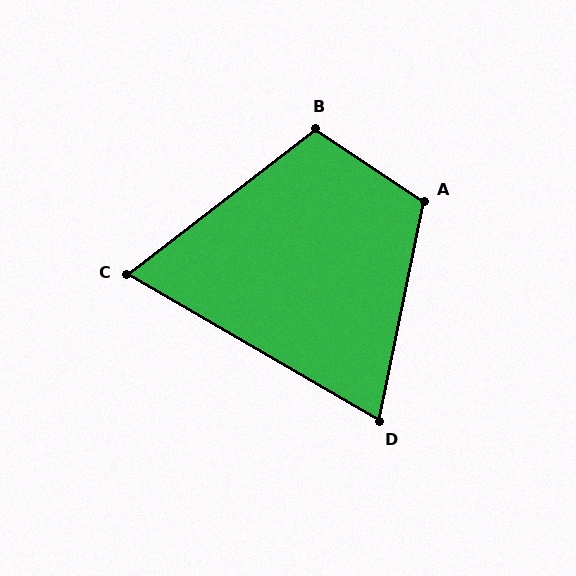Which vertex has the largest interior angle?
A, at approximately 112 degrees.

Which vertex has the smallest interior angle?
C, at approximately 68 degrees.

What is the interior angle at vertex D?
Approximately 71 degrees (acute).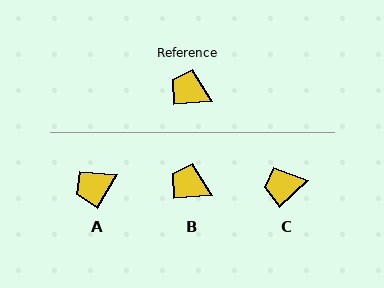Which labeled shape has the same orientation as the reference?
B.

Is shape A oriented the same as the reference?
No, it is off by about 54 degrees.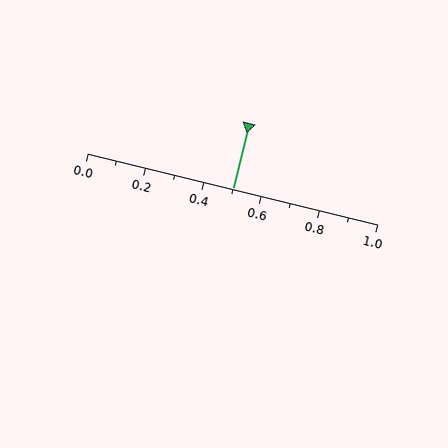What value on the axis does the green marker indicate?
The marker indicates approximately 0.5.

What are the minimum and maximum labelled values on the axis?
The axis runs from 0.0 to 1.0.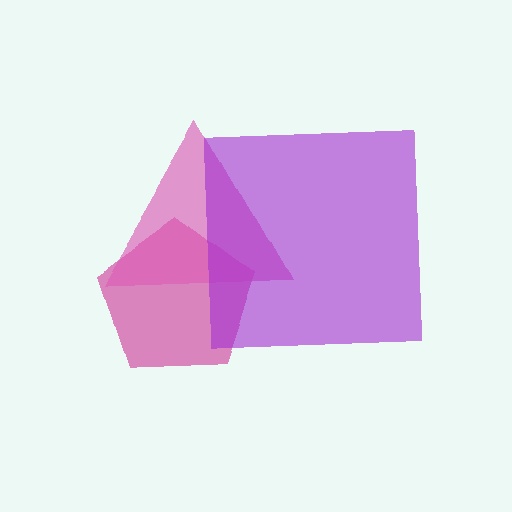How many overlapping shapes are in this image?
There are 3 overlapping shapes in the image.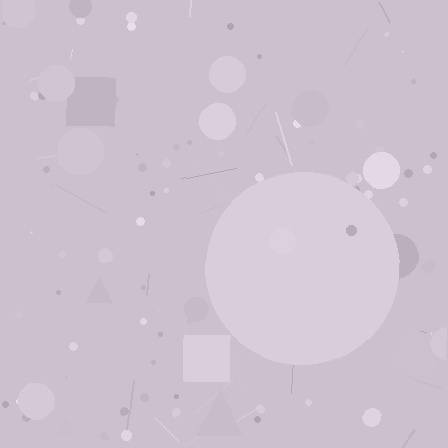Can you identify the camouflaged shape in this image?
The camouflaged shape is a circle.